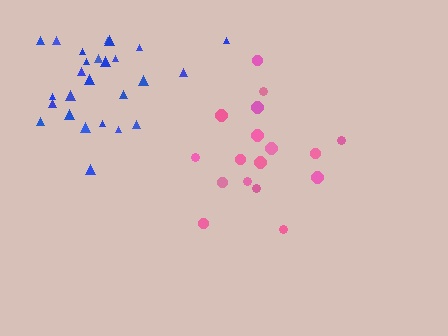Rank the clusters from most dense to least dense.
blue, pink.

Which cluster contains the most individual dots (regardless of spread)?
Blue (26).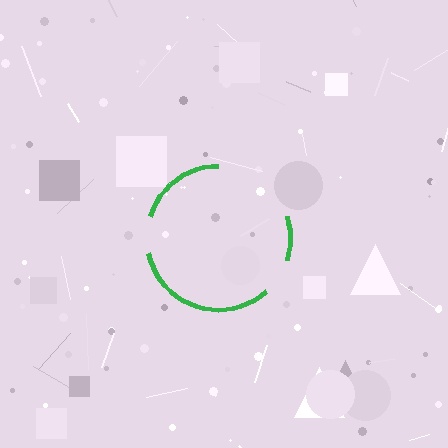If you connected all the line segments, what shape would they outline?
They would outline a circle.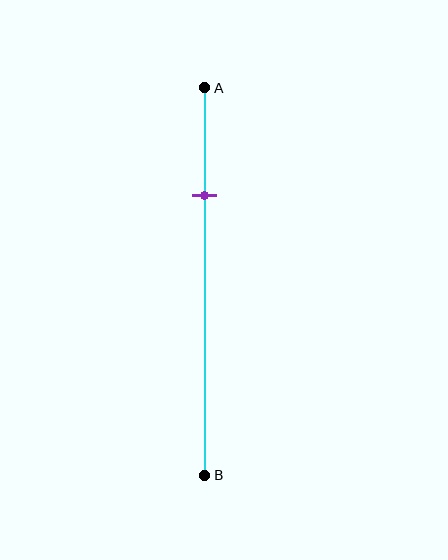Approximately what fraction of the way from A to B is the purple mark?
The purple mark is approximately 30% of the way from A to B.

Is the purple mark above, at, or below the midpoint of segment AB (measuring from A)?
The purple mark is above the midpoint of segment AB.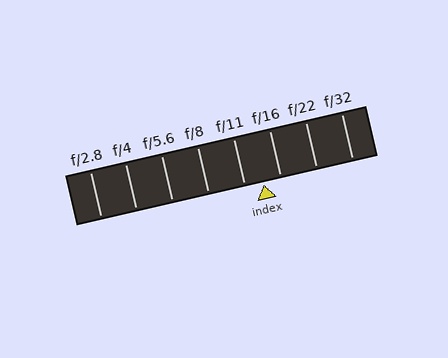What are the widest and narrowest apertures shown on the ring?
The widest aperture shown is f/2.8 and the narrowest is f/32.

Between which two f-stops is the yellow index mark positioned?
The index mark is between f/11 and f/16.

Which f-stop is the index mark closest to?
The index mark is closest to f/16.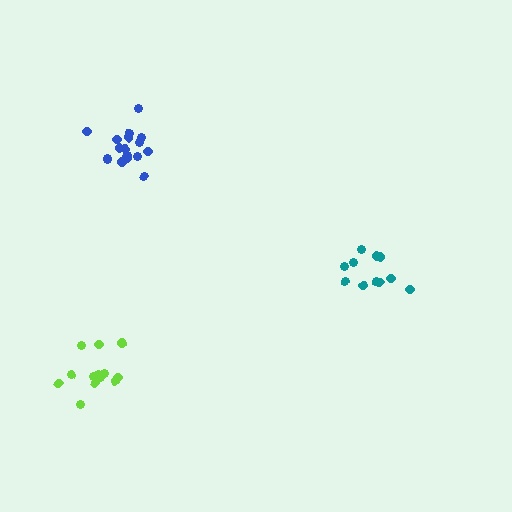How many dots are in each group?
Group 1: 17 dots, Group 2: 11 dots, Group 3: 13 dots (41 total).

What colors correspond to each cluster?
The clusters are colored: blue, teal, lime.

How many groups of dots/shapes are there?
There are 3 groups.